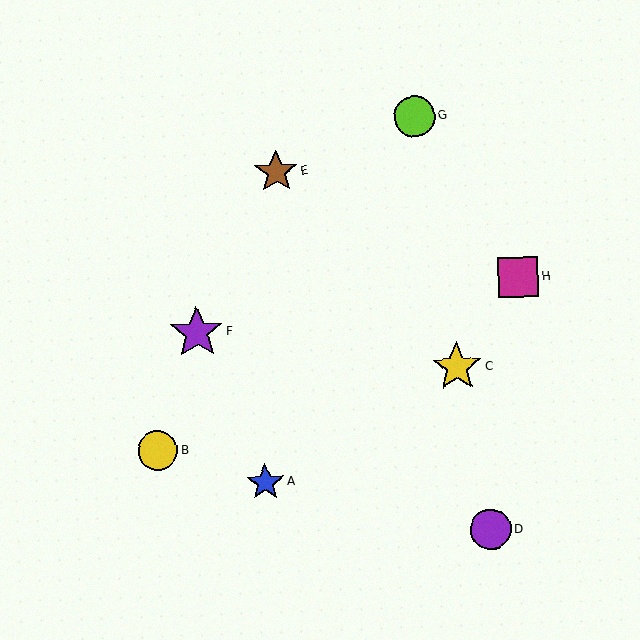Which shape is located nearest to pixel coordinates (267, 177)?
The brown star (labeled E) at (276, 172) is nearest to that location.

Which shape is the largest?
The purple star (labeled F) is the largest.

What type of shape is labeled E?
Shape E is a brown star.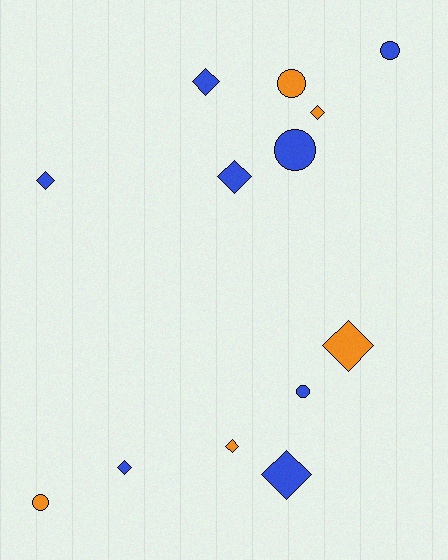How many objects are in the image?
There are 13 objects.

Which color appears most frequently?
Blue, with 8 objects.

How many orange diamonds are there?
There are 3 orange diamonds.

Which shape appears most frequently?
Diamond, with 8 objects.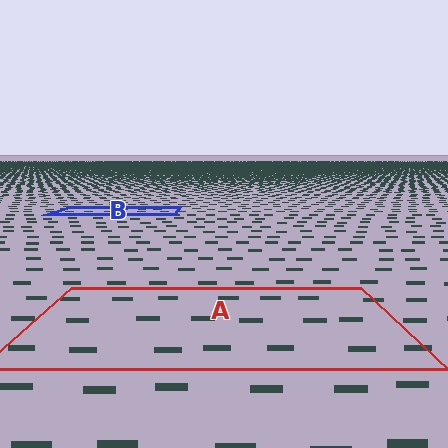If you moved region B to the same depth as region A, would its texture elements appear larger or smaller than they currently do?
They would appear larger. At a closer depth, the same texture elements are projected at a bigger on-screen size.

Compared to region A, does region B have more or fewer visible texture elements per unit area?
Region B has more texture elements per unit area — they are packed more densely because it is farther away.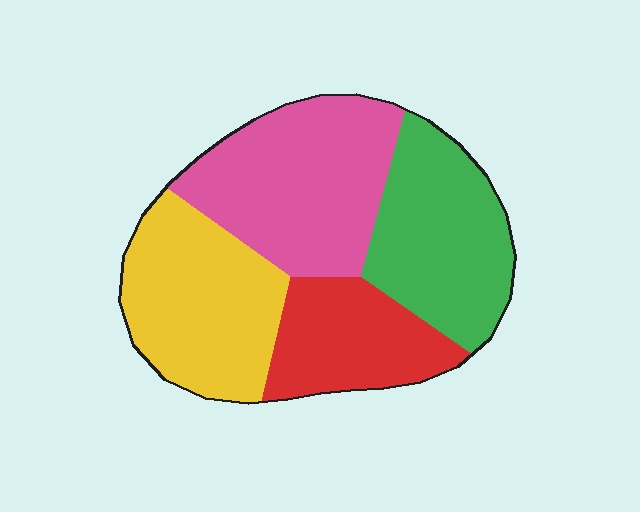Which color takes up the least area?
Red, at roughly 20%.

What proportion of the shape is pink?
Pink takes up between a quarter and a half of the shape.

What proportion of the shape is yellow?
Yellow takes up about one quarter (1/4) of the shape.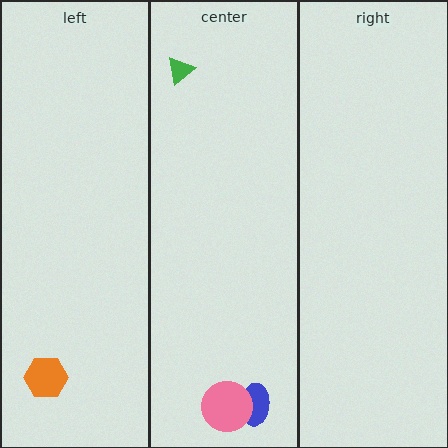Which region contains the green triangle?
The center region.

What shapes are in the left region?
The orange hexagon.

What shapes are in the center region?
The blue ellipse, the green triangle, the pink circle.